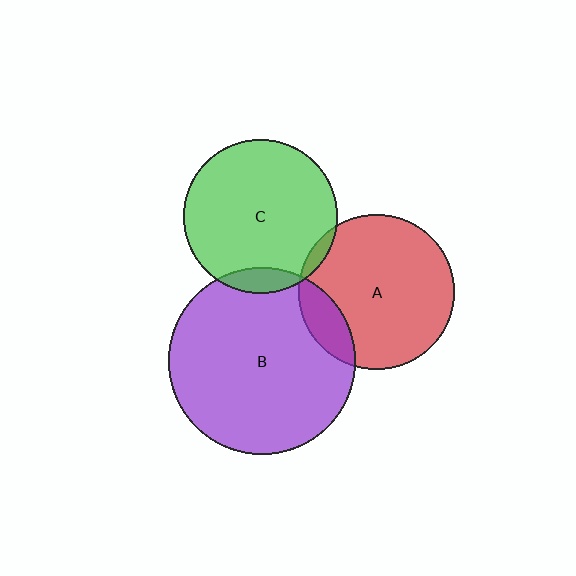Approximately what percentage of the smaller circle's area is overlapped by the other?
Approximately 10%.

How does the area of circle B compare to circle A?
Approximately 1.4 times.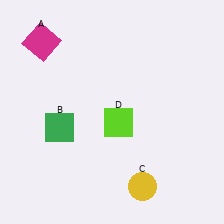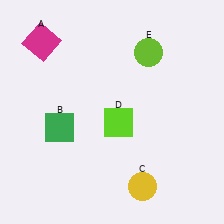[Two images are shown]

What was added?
A lime circle (E) was added in Image 2.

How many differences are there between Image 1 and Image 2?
There is 1 difference between the two images.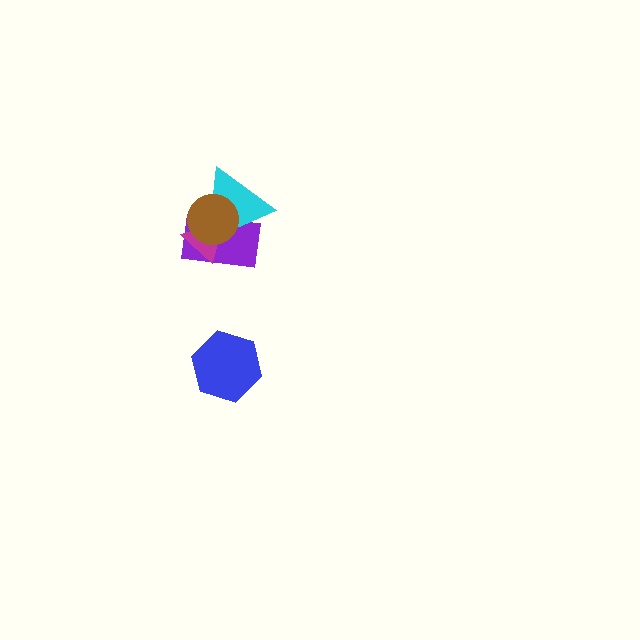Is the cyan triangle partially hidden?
Yes, it is partially covered by another shape.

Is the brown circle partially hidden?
No, no other shape covers it.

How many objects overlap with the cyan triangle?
3 objects overlap with the cyan triangle.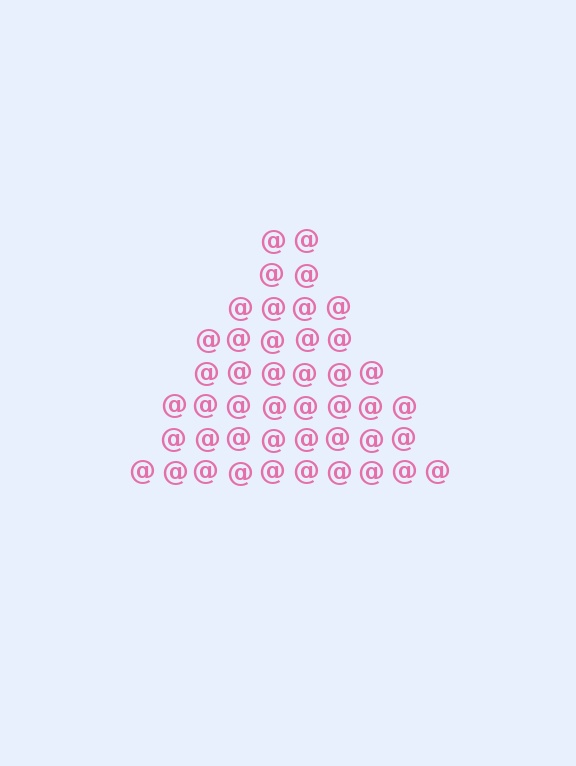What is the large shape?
The large shape is a triangle.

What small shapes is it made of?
It is made of small at signs.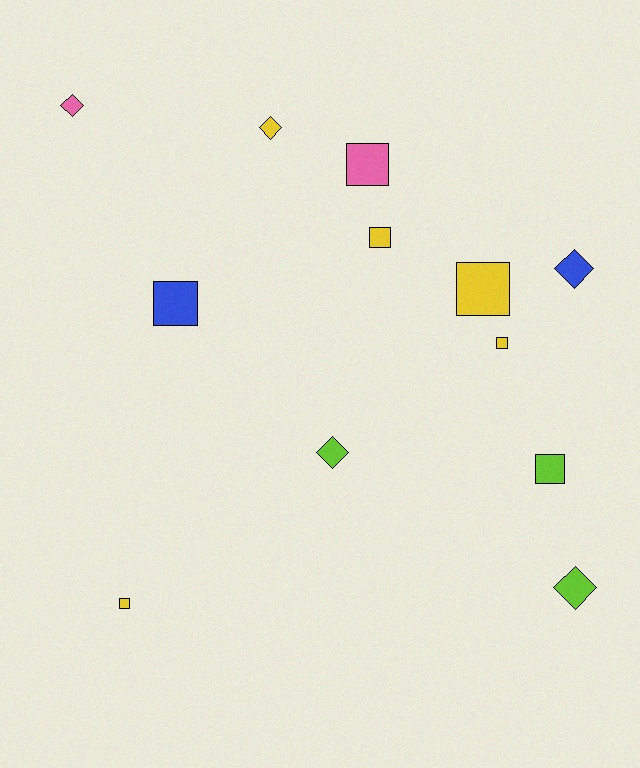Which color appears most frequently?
Yellow, with 5 objects.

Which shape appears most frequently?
Square, with 7 objects.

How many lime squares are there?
There is 1 lime square.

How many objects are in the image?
There are 12 objects.